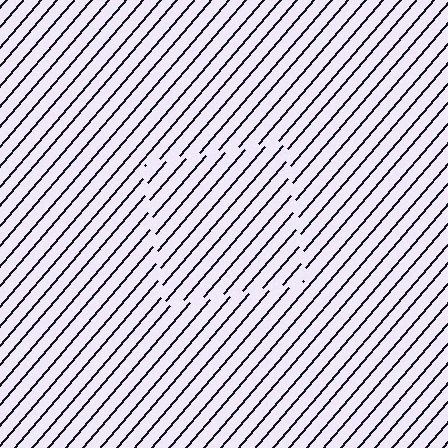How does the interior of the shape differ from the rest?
The interior of the shape contains the same grating, shifted by half a period — the contour is defined by the phase discontinuity where line-ends from the inner and outer gratings abut.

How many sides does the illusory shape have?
4 sides — the line-ends trace a square.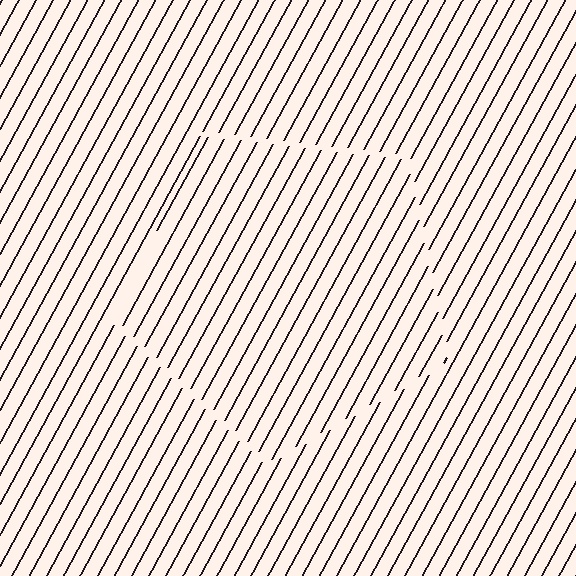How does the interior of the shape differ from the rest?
The interior of the shape contains the same grating, shifted by half a period — the contour is defined by the phase discontinuity where line-ends from the inner and outer gratings abut.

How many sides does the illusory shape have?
5 sides — the line-ends trace a pentagon.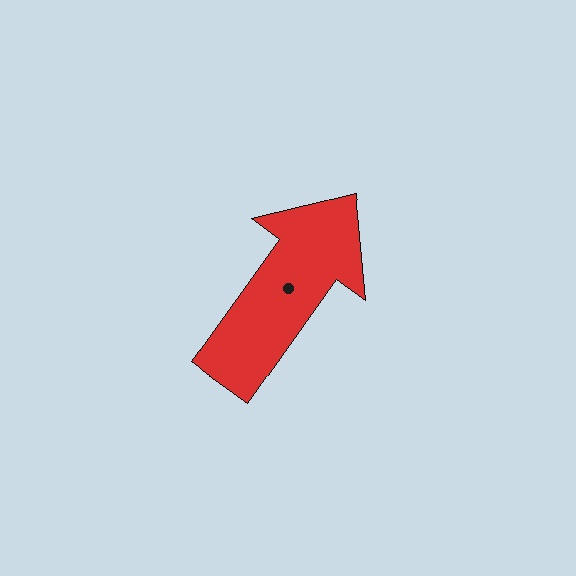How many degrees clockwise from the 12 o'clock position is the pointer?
Approximately 36 degrees.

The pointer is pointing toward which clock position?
Roughly 1 o'clock.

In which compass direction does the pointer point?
Northeast.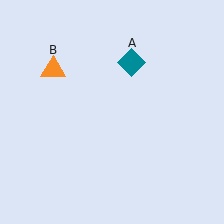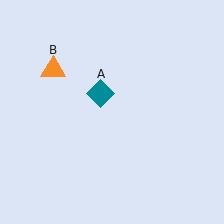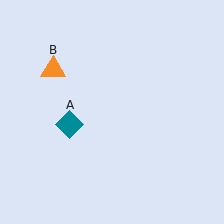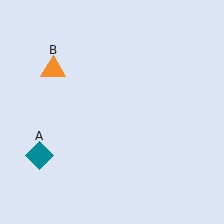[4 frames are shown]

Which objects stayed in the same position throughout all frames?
Orange triangle (object B) remained stationary.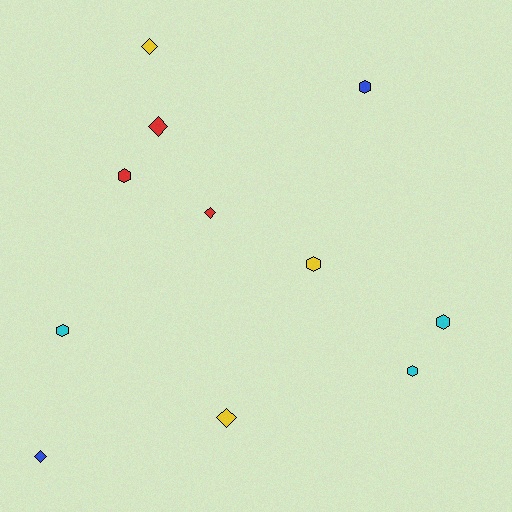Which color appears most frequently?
Yellow, with 3 objects.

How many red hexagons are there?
There is 1 red hexagon.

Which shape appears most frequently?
Hexagon, with 6 objects.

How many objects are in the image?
There are 11 objects.